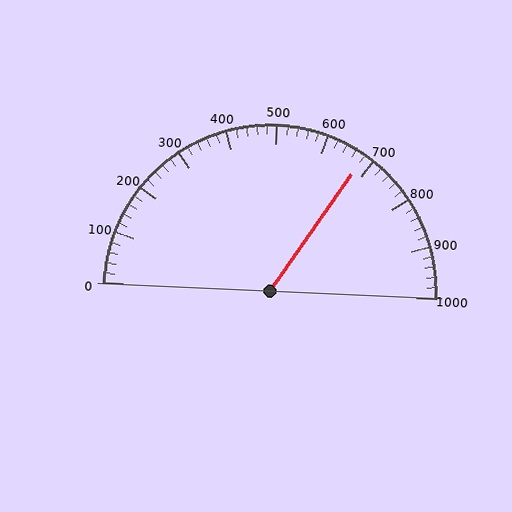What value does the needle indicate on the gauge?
The needle indicates approximately 680.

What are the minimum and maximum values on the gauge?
The gauge ranges from 0 to 1000.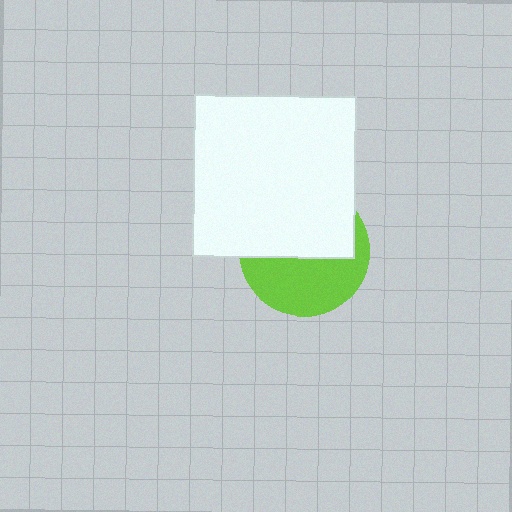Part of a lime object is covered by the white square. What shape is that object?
It is a circle.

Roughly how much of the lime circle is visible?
About half of it is visible (roughly 47%).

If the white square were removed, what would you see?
You would see the complete lime circle.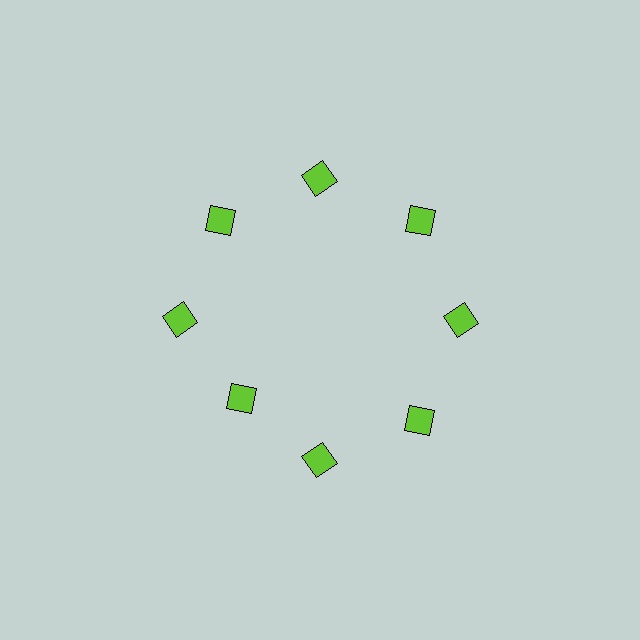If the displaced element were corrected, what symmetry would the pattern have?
It would have 8-fold rotational symmetry — the pattern would map onto itself every 45 degrees.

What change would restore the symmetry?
The symmetry would be restored by moving it outward, back onto the ring so that all 8 squares sit at equal angles and equal distance from the center.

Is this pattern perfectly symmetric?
No. The 8 lime squares are arranged in a ring, but one element near the 8 o'clock position is pulled inward toward the center, breaking the 8-fold rotational symmetry.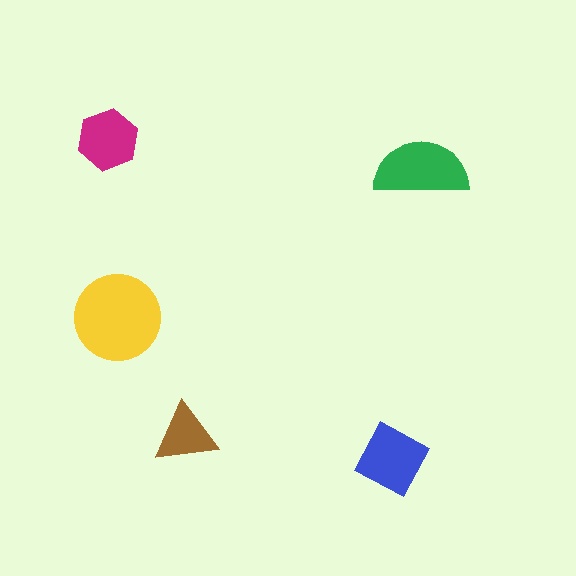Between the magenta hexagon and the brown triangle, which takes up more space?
The magenta hexagon.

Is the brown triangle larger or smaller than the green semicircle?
Smaller.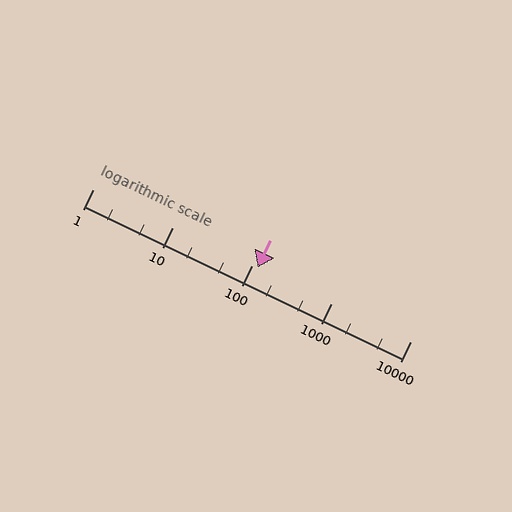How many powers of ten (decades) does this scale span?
The scale spans 4 decades, from 1 to 10000.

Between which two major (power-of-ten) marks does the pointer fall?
The pointer is between 100 and 1000.